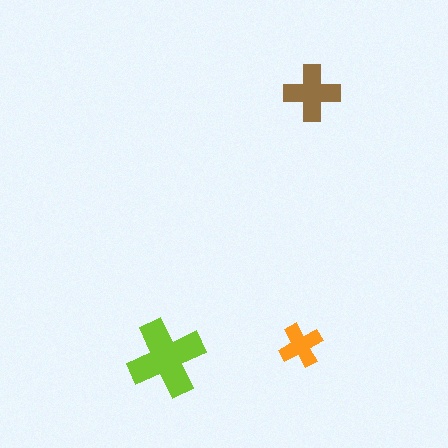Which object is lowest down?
The lime cross is bottommost.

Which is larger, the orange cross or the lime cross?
The lime one.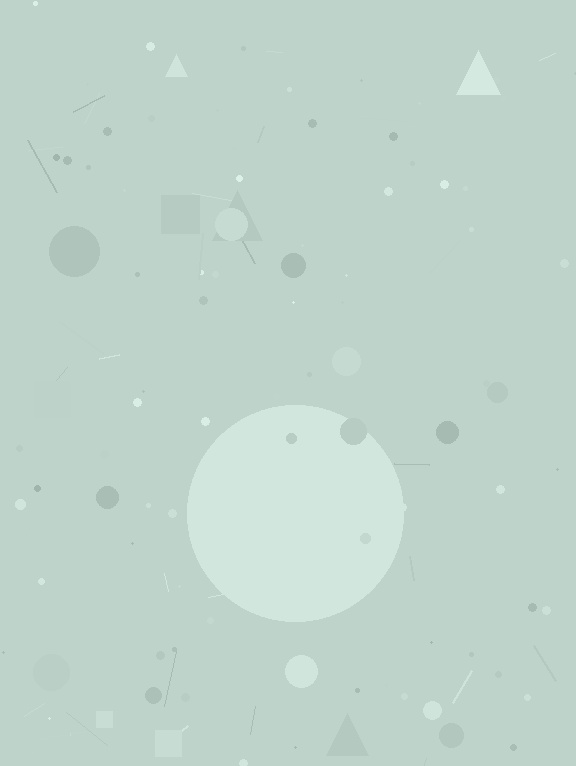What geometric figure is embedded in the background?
A circle is embedded in the background.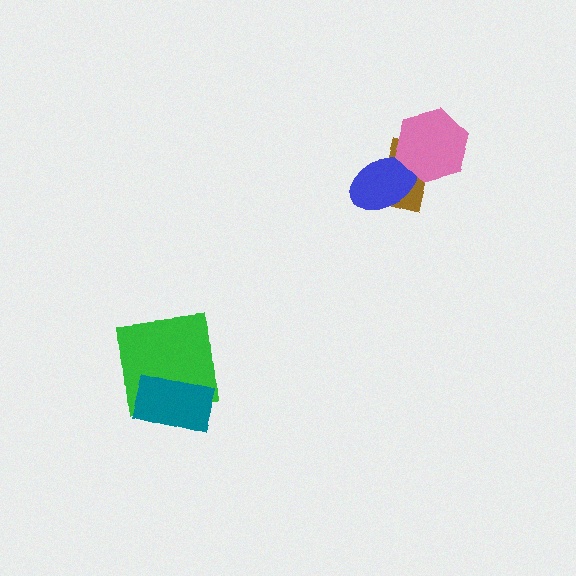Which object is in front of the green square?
The teal rectangle is in front of the green square.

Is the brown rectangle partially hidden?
Yes, it is partially covered by another shape.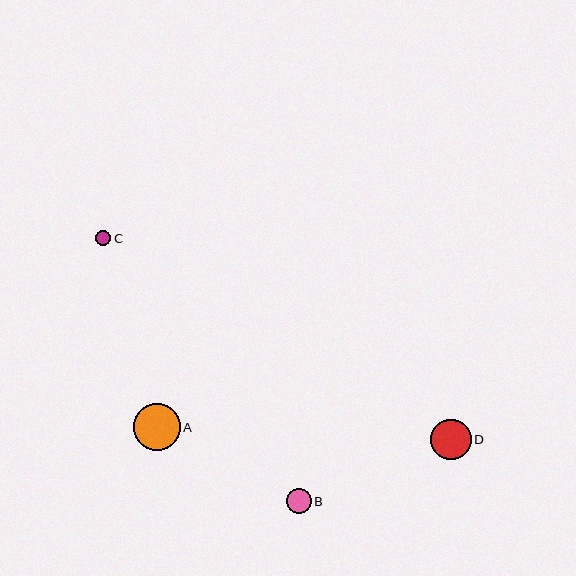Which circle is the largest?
Circle A is the largest with a size of approximately 47 pixels.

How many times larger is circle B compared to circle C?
Circle B is approximately 1.6 times the size of circle C.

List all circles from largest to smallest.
From largest to smallest: A, D, B, C.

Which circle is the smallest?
Circle C is the smallest with a size of approximately 15 pixels.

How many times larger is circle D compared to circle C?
Circle D is approximately 2.7 times the size of circle C.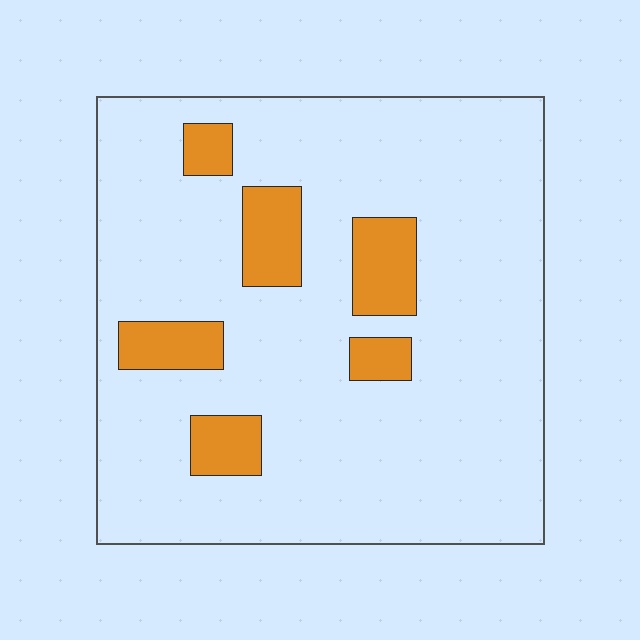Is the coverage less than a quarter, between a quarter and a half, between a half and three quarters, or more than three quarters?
Less than a quarter.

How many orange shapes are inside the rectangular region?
6.